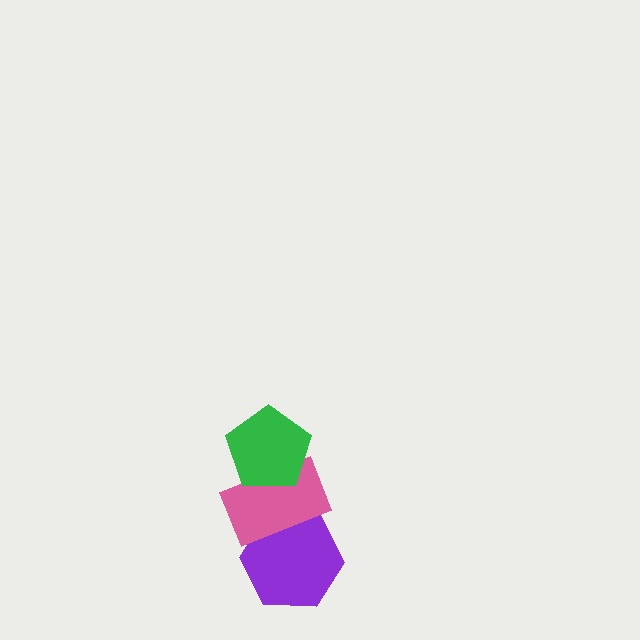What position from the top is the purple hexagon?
The purple hexagon is 3rd from the top.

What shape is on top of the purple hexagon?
The pink rectangle is on top of the purple hexagon.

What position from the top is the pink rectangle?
The pink rectangle is 2nd from the top.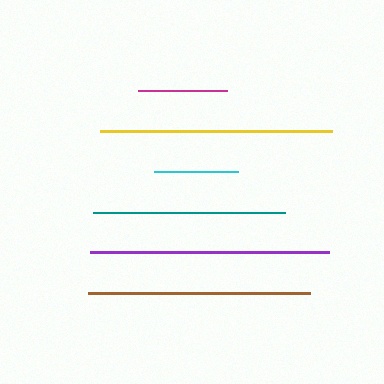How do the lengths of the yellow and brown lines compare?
The yellow and brown lines are approximately the same length.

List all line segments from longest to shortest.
From longest to shortest: purple, yellow, brown, teal, magenta, cyan.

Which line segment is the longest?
The purple line is the longest at approximately 239 pixels.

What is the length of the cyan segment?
The cyan segment is approximately 84 pixels long.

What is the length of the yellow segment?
The yellow segment is approximately 232 pixels long.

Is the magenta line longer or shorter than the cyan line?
The magenta line is longer than the cyan line.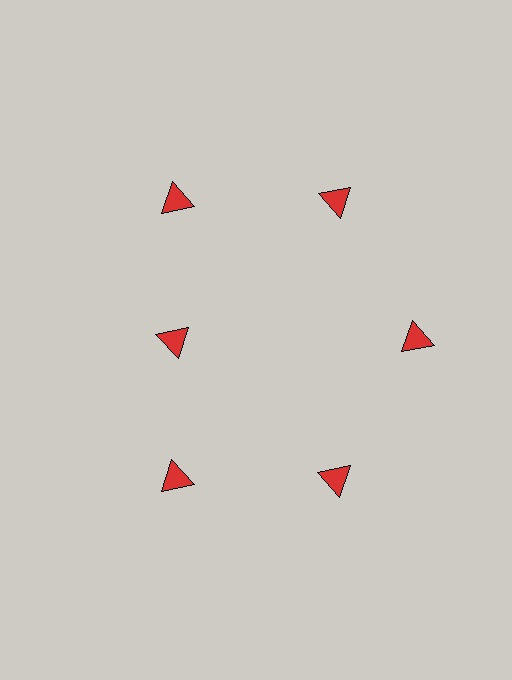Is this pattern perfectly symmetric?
No. The 6 red triangles are arranged in a ring, but one element near the 9 o'clock position is pulled inward toward the center, breaking the 6-fold rotational symmetry.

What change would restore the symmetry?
The symmetry would be restored by moving it outward, back onto the ring so that all 6 triangles sit at equal angles and equal distance from the center.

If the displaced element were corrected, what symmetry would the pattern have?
It would have 6-fold rotational symmetry — the pattern would map onto itself every 60 degrees.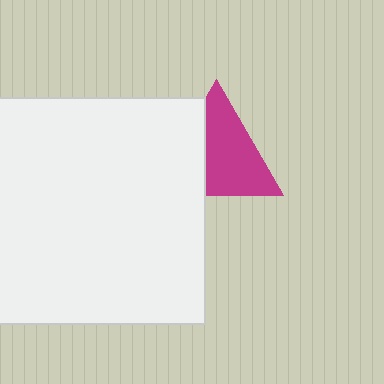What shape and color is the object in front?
The object in front is a white square.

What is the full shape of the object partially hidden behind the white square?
The partially hidden object is a magenta triangle.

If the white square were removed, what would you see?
You would see the complete magenta triangle.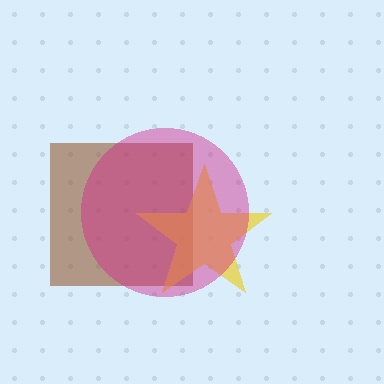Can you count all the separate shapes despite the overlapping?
Yes, there are 3 separate shapes.